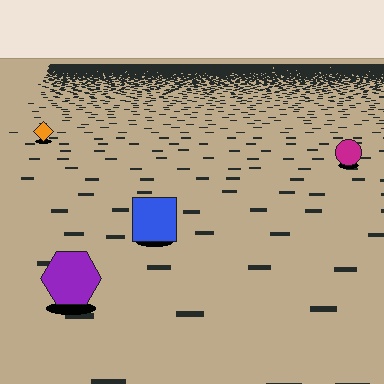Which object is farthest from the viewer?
The orange diamond is farthest from the viewer. It appears smaller and the ground texture around it is denser.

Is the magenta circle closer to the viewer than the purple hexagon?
No. The purple hexagon is closer — you can tell from the texture gradient: the ground texture is coarser near it.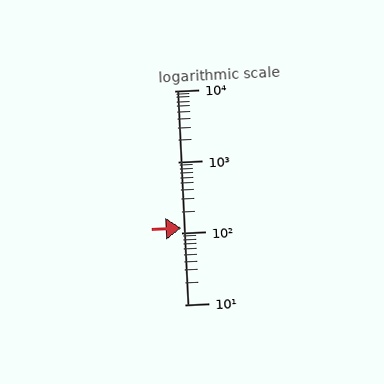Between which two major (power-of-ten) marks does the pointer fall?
The pointer is between 100 and 1000.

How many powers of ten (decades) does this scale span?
The scale spans 3 decades, from 10 to 10000.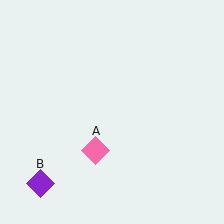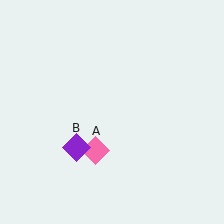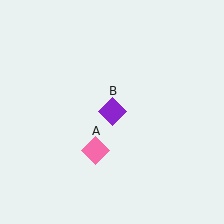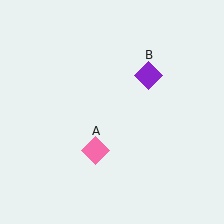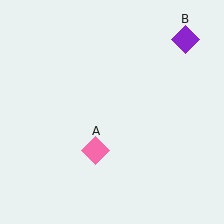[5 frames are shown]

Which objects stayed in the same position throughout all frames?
Pink diamond (object A) remained stationary.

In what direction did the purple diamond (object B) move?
The purple diamond (object B) moved up and to the right.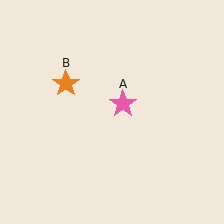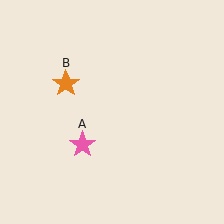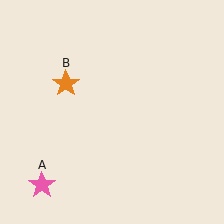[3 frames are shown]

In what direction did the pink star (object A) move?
The pink star (object A) moved down and to the left.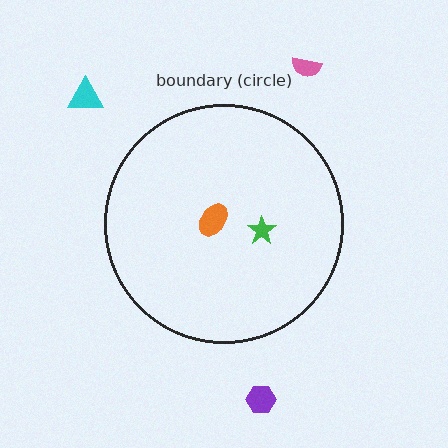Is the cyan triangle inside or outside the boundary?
Outside.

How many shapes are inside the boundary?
2 inside, 3 outside.